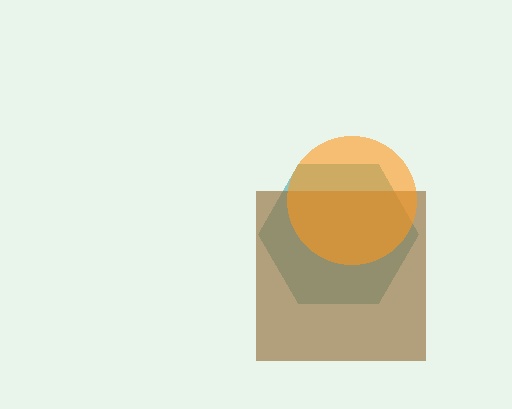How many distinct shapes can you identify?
There are 3 distinct shapes: a teal hexagon, a brown square, an orange circle.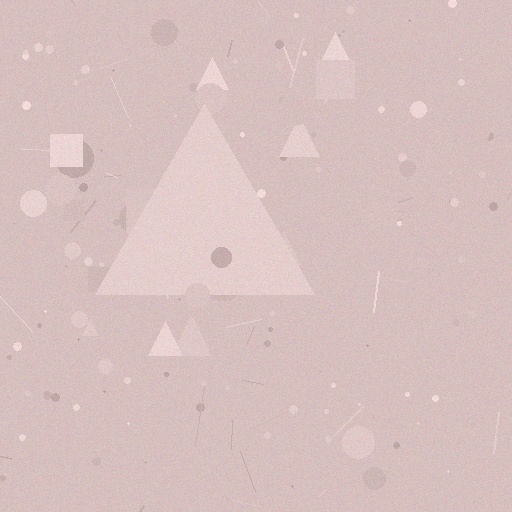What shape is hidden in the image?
A triangle is hidden in the image.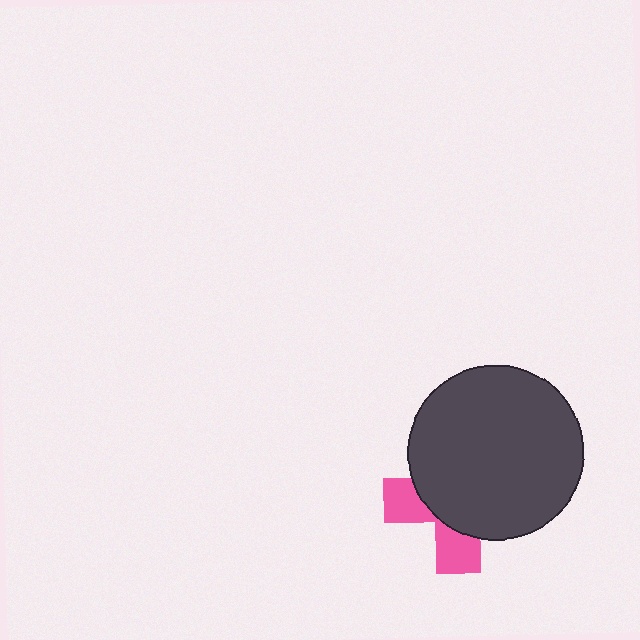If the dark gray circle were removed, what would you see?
You would see the complete pink cross.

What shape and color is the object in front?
The object in front is a dark gray circle.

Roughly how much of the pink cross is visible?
A small part of it is visible (roughly 33%).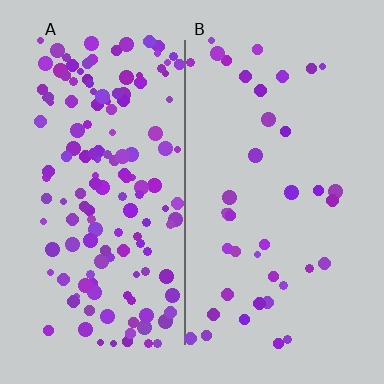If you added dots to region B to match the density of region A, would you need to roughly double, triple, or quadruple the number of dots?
Approximately quadruple.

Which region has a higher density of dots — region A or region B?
A (the left).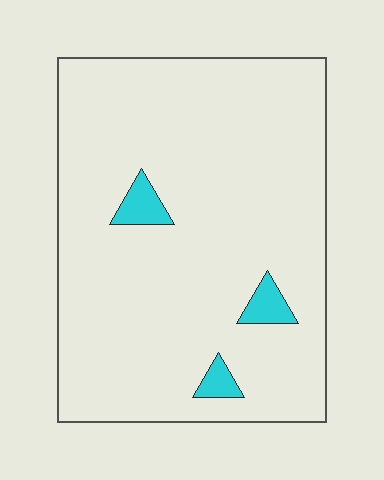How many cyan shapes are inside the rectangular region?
3.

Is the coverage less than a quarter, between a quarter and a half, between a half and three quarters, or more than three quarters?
Less than a quarter.